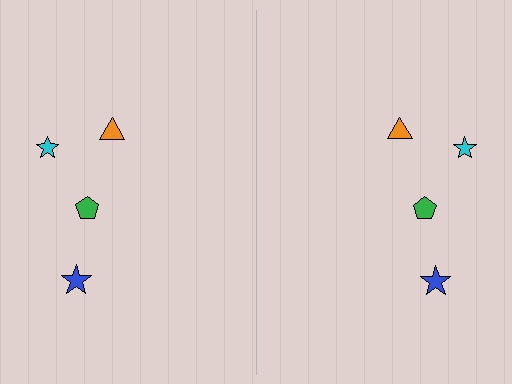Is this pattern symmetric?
Yes, this pattern has bilateral (reflection) symmetry.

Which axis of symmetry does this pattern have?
The pattern has a vertical axis of symmetry running through the center of the image.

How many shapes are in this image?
There are 8 shapes in this image.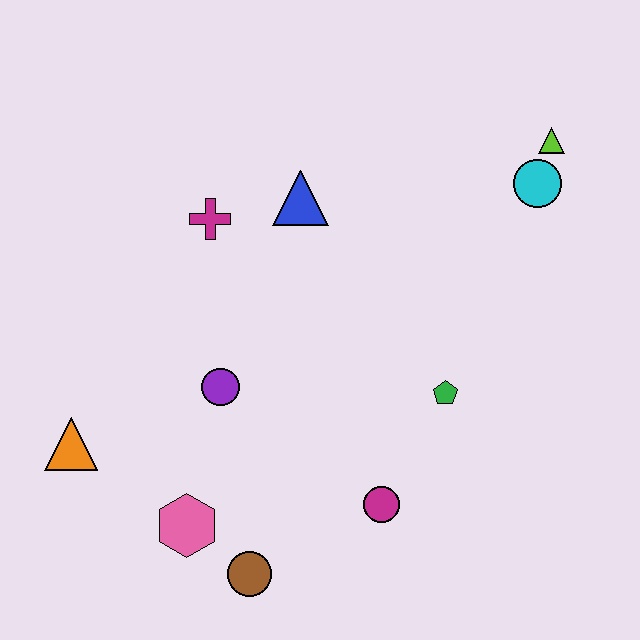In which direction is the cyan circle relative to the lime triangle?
The cyan circle is below the lime triangle.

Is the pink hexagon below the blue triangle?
Yes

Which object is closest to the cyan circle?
The lime triangle is closest to the cyan circle.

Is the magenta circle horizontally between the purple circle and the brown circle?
No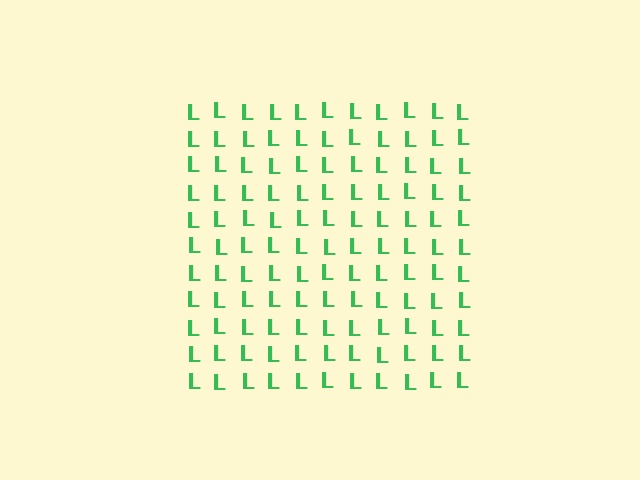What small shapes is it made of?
It is made of small letter L's.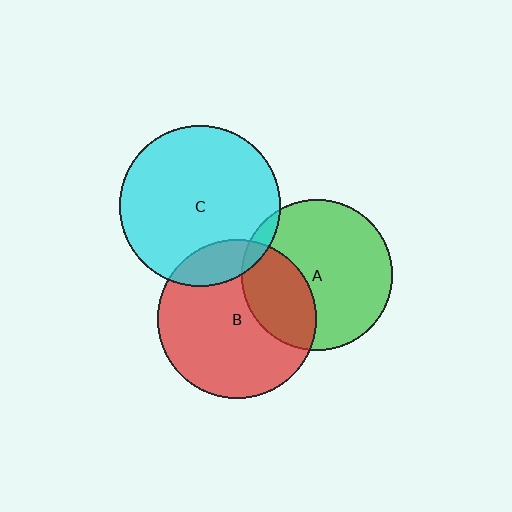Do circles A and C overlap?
Yes.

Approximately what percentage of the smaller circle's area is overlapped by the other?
Approximately 5%.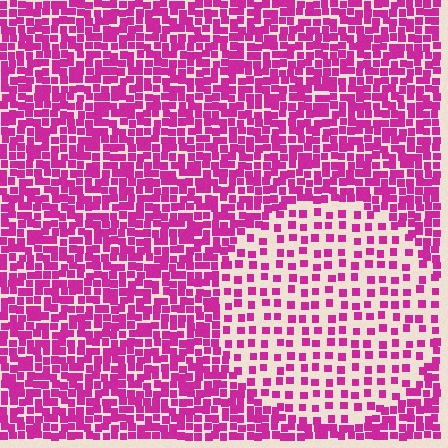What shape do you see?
I see a circle.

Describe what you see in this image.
The image contains small magenta elements arranged at two different densities. A circle-shaped region is visible where the elements are less densely packed than the surrounding area.